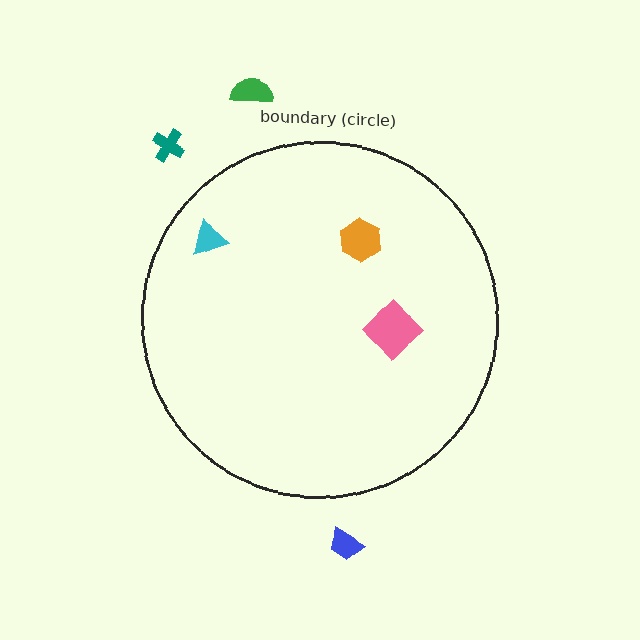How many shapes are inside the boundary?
3 inside, 3 outside.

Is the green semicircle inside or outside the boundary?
Outside.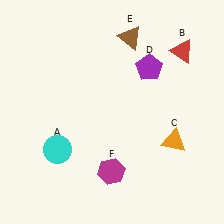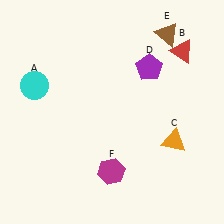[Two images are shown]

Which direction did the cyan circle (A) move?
The cyan circle (A) moved up.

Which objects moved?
The objects that moved are: the cyan circle (A), the brown triangle (E).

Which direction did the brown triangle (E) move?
The brown triangle (E) moved right.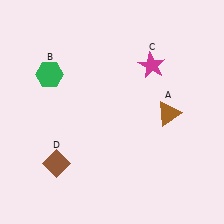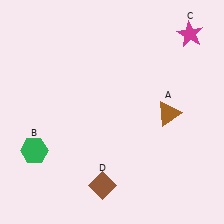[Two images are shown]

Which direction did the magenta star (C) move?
The magenta star (C) moved right.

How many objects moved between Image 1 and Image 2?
3 objects moved between the two images.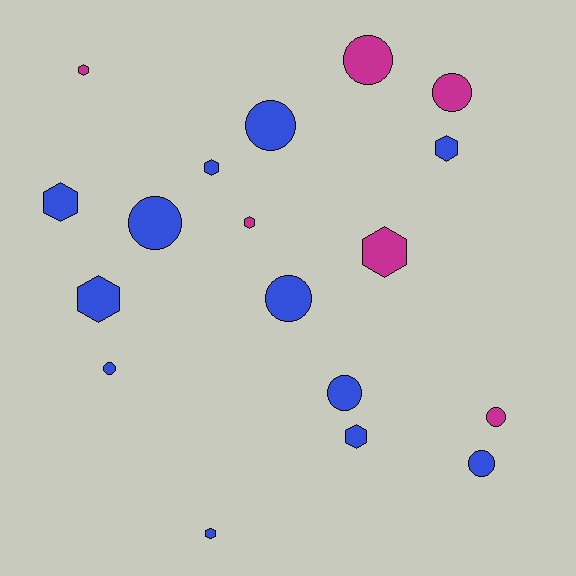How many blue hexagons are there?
There are 6 blue hexagons.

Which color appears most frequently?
Blue, with 12 objects.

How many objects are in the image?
There are 18 objects.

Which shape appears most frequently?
Circle, with 9 objects.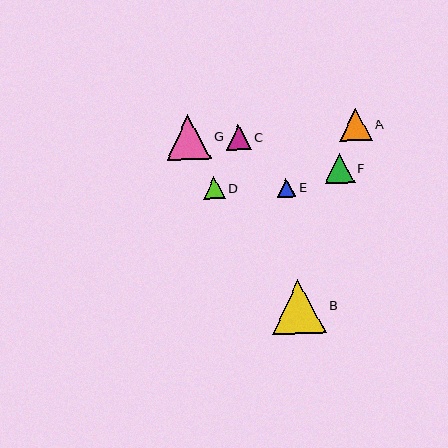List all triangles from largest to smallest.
From largest to smallest: B, G, A, F, C, D, E.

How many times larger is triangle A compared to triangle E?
Triangle A is approximately 1.7 times the size of triangle E.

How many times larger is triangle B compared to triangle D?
Triangle B is approximately 2.5 times the size of triangle D.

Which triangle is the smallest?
Triangle E is the smallest with a size of approximately 19 pixels.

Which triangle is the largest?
Triangle B is the largest with a size of approximately 54 pixels.